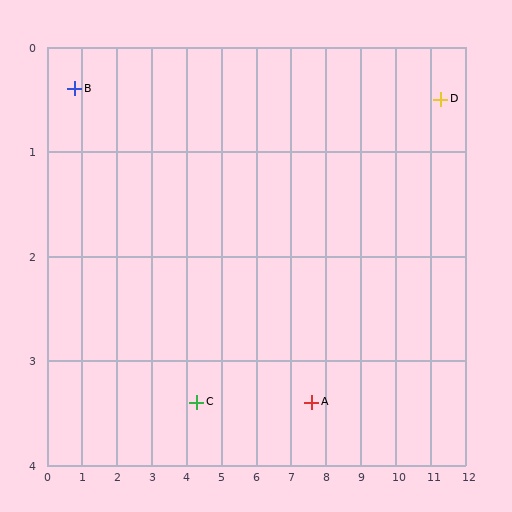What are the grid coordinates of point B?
Point B is at approximately (0.8, 0.4).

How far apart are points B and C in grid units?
Points B and C are about 4.6 grid units apart.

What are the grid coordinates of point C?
Point C is at approximately (4.3, 3.4).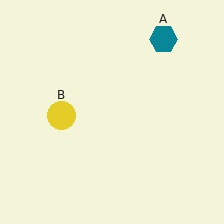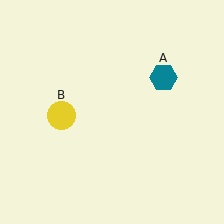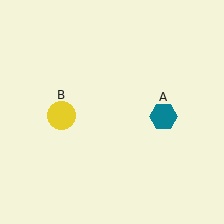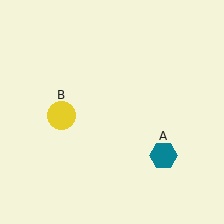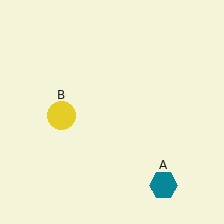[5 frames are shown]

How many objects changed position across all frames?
1 object changed position: teal hexagon (object A).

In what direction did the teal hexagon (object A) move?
The teal hexagon (object A) moved down.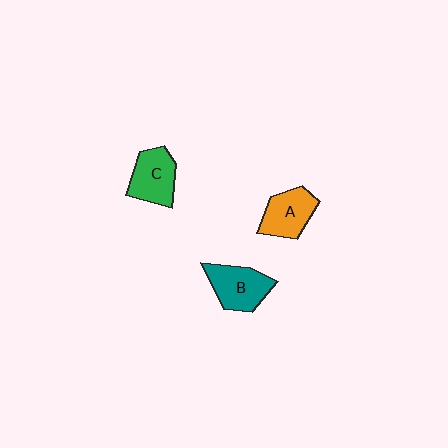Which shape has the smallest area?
Shape A (orange).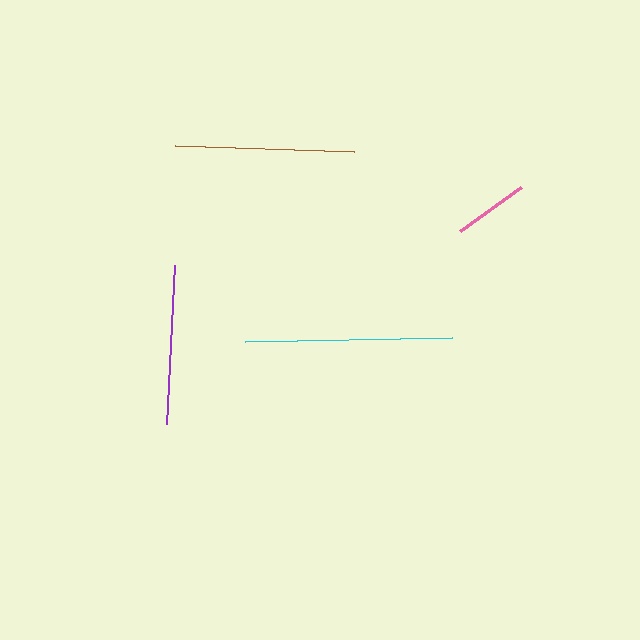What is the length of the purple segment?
The purple segment is approximately 160 pixels long.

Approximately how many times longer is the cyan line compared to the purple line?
The cyan line is approximately 1.3 times the length of the purple line.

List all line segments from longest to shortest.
From longest to shortest: cyan, brown, purple, pink.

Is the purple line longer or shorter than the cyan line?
The cyan line is longer than the purple line.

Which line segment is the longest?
The cyan line is the longest at approximately 208 pixels.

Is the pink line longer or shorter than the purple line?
The purple line is longer than the pink line.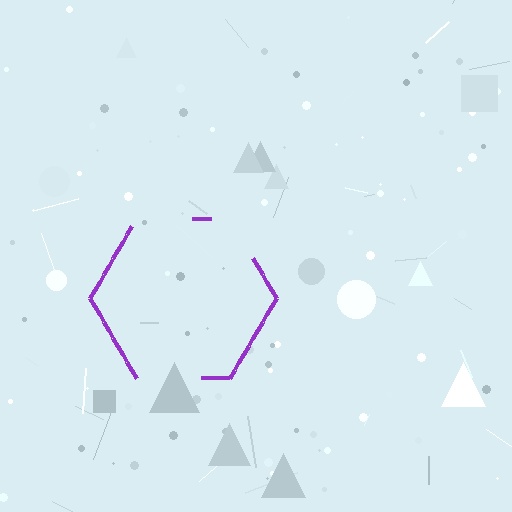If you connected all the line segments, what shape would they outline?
They would outline a hexagon.